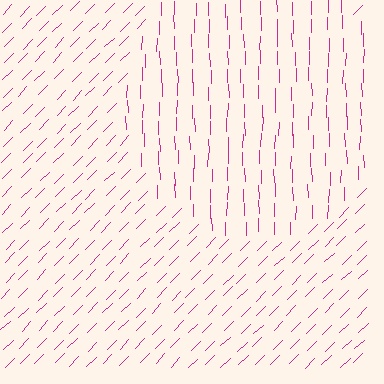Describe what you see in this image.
The image is filled with small magenta line segments. A circle region in the image has lines oriented differently from the surrounding lines, creating a visible texture boundary.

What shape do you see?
I see a circle.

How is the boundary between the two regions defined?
The boundary is defined purely by a change in line orientation (approximately 45 degrees difference). All lines are the same color and thickness.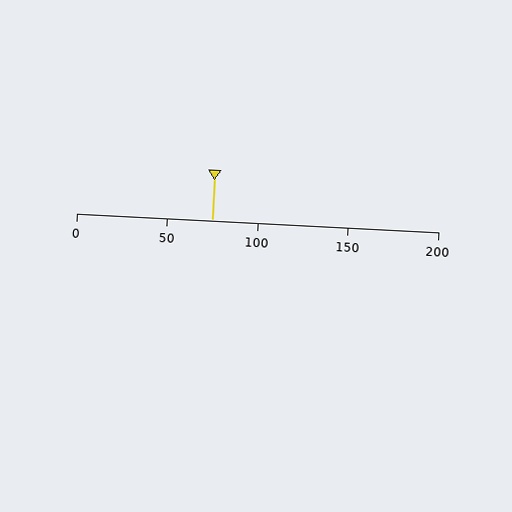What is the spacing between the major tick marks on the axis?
The major ticks are spaced 50 apart.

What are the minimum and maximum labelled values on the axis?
The axis runs from 0 to 200.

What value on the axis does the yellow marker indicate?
The marker indicates approximately 75.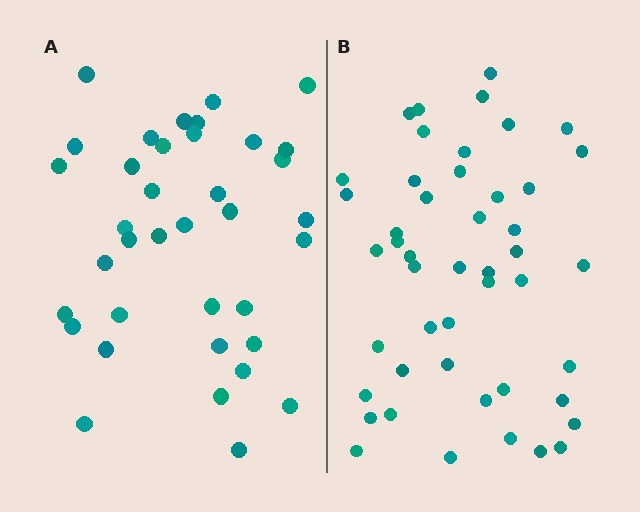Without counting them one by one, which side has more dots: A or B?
Region B (the right region) has more dots.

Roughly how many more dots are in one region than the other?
Region B has roughly 10 or so more dots than region A.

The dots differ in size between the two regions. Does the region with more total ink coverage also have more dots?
No. Region A has more total ink coverage because its dots are larger, but region B actually contains more individual dots. Total area can be misleading — the number of items is what matters here.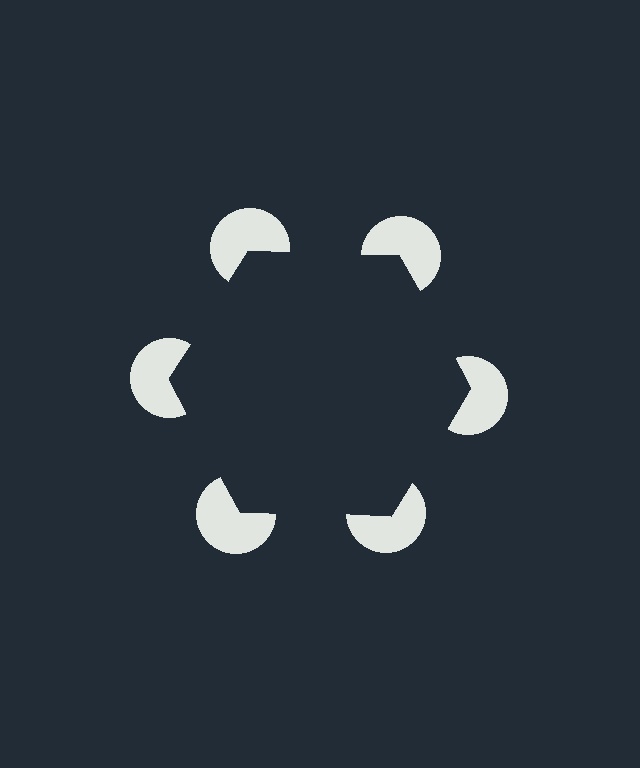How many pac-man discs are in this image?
There are 6 — one at each vertex of the illusory hexagon.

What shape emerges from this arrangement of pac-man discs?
An illusory hexagon — its edges are inferred from the aligned wedge cuts in the pac-man discs, not physically drawn.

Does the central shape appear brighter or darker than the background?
It typically appears slightly darker than the background, even though no actual brightness change is drawn.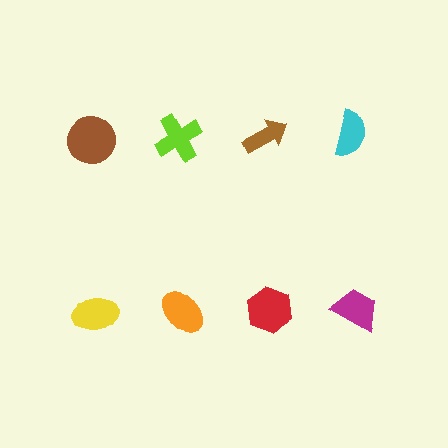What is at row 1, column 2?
A lime cross.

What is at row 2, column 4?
A magenta trapezoid.